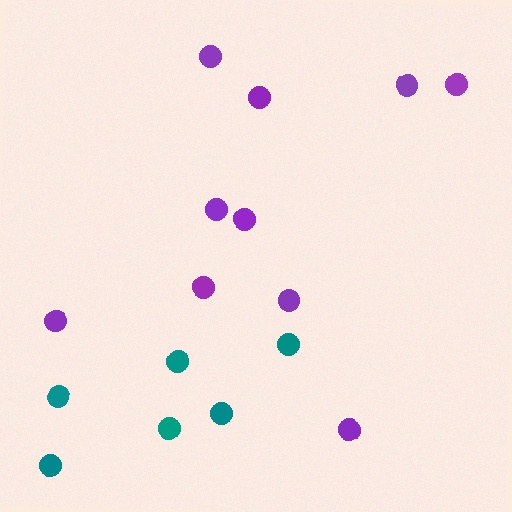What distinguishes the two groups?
There are 2 groups: one group of purple circles (10) and one group of teal circles (6).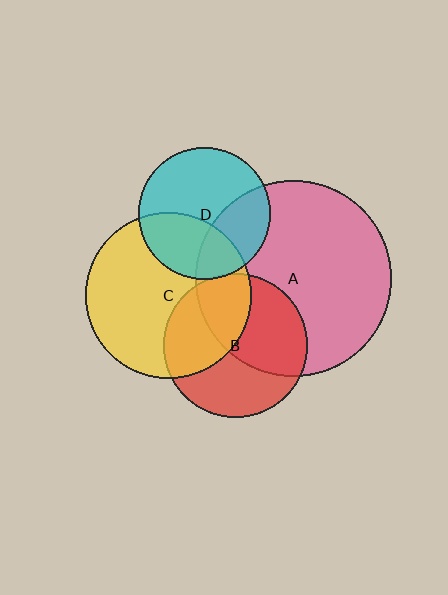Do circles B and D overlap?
Yes.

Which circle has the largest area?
Circle A (pink).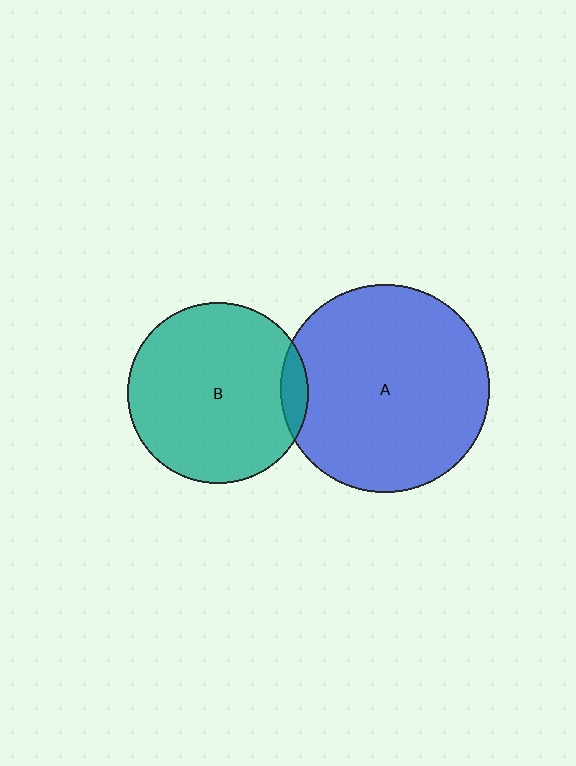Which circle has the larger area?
Circle A (blue).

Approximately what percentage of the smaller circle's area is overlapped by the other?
Approximately 5%.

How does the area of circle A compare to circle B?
Approximately 1.3 times.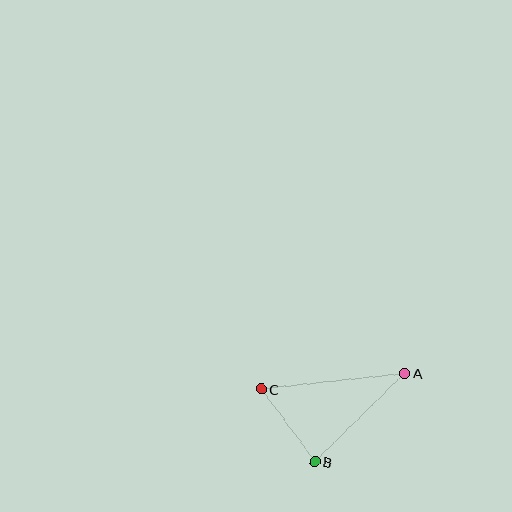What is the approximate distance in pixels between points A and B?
The distance between A and B is approximately 126 pixels.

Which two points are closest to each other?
Points B and C are closest to each other.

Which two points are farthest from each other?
Points A and C are farthest from each other.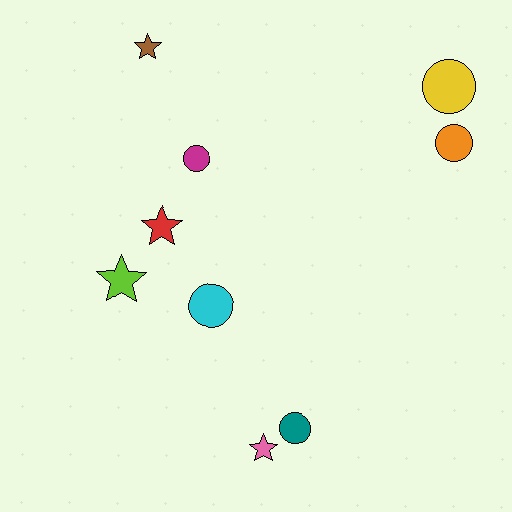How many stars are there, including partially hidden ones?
There are 4 stars.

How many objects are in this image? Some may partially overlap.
There are 9 objects.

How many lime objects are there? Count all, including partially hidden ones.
There is 1 lime object.